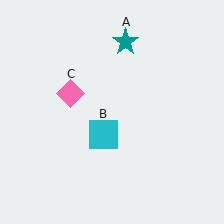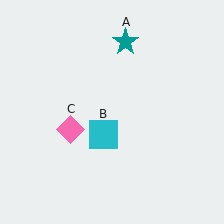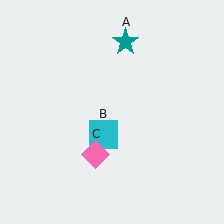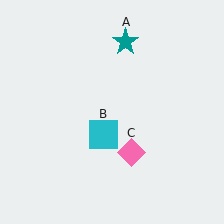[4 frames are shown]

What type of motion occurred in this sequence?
The pink diamond (object C) rotated counterclockwise around the center of the scene.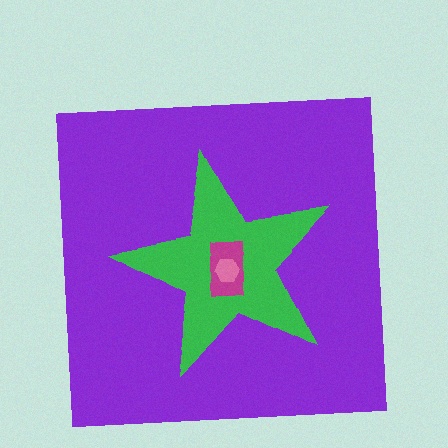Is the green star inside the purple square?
Yes.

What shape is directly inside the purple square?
The green star.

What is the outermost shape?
The purple square.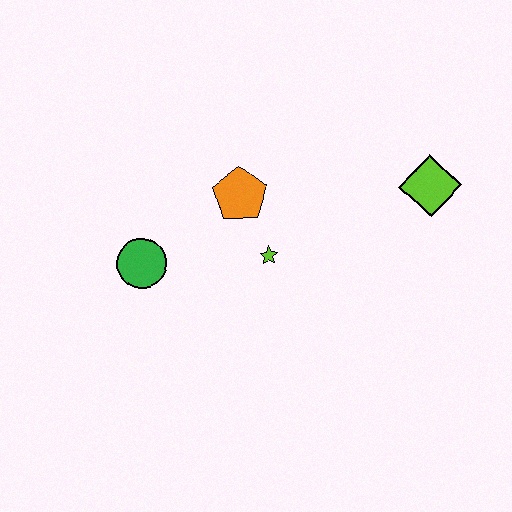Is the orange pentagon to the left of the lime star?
Yes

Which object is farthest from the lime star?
The lime diamond is farthest from the lime star.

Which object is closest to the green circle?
The orange pentagon is closest to the green circle.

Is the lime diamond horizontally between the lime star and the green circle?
No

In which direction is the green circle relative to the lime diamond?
The green circle is to the left of the lime diamond.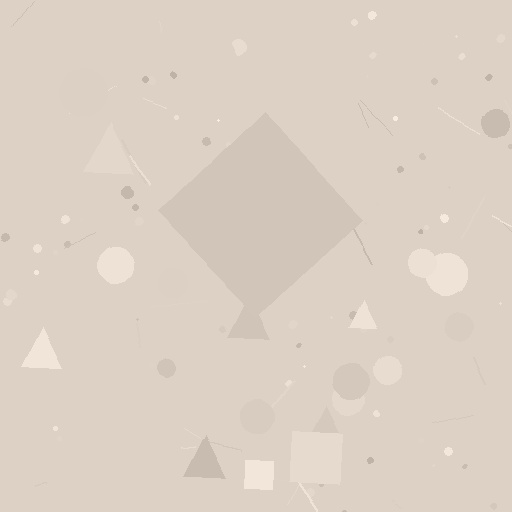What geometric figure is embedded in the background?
A diamond is embedded in the background.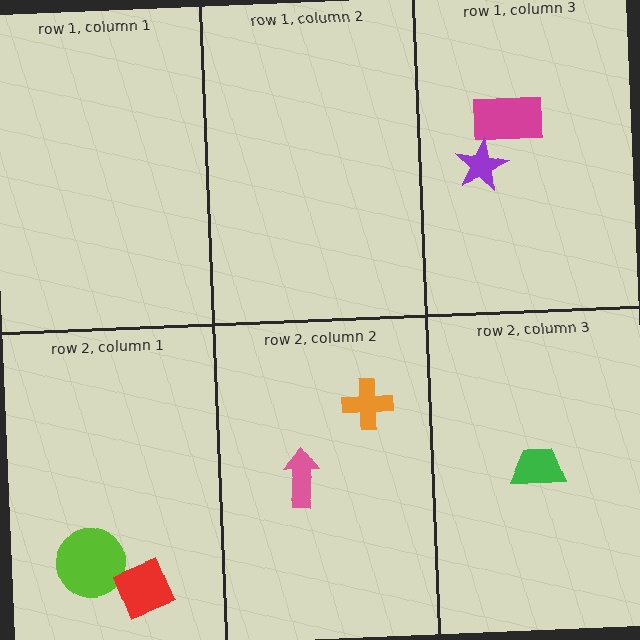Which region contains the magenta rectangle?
The row 1, column 3 region.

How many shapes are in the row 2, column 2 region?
2.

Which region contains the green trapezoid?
The row 2, column 3 region.